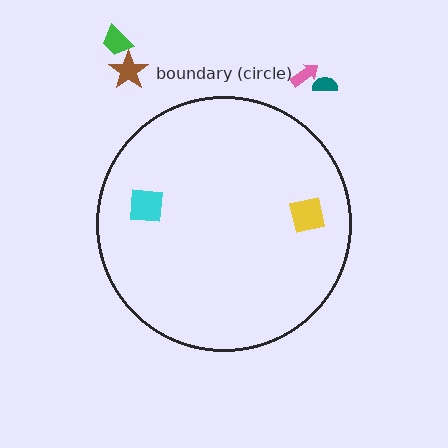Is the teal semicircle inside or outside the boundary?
Outside.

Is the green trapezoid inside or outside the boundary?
Outside.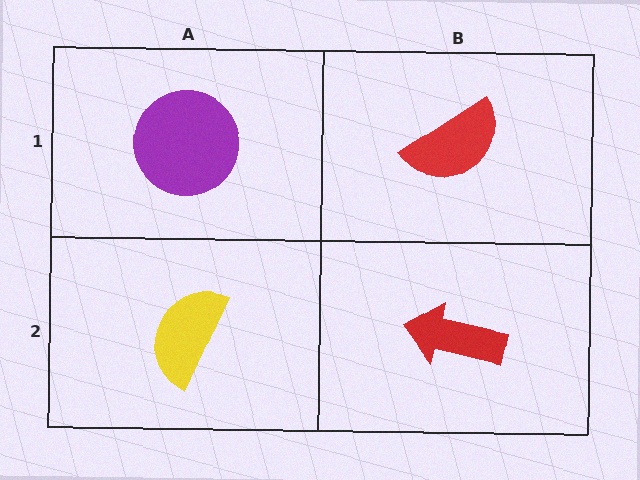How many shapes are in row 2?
2 shapes.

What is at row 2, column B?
A red arrow.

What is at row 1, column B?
A red semicircle.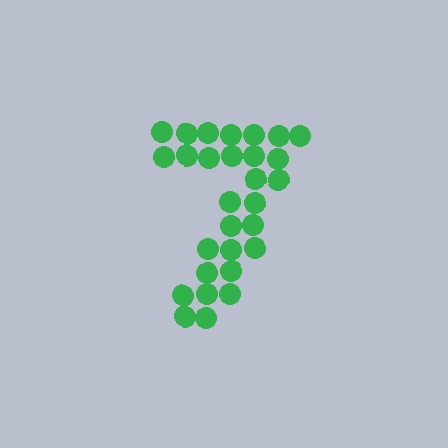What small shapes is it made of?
It is made of small circles.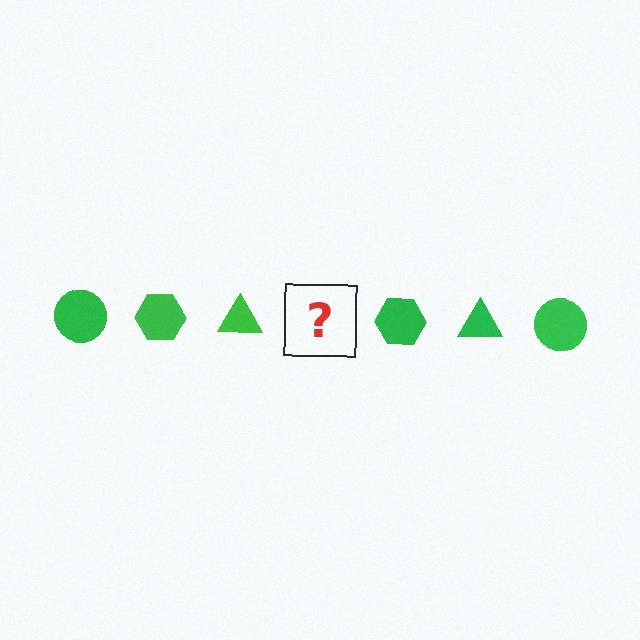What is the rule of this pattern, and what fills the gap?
The rule is that the pattern cycles through circle, hexagon, triangle shapes in green. The gap should be filled with a green circle.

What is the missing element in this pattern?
The missing element is a green circle.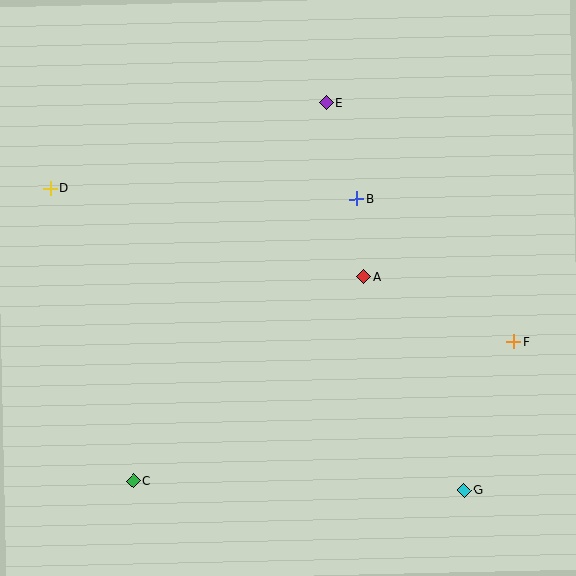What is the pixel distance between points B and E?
The distance between B and E is 101 pixels.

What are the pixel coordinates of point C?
Point C is at (134, 481).